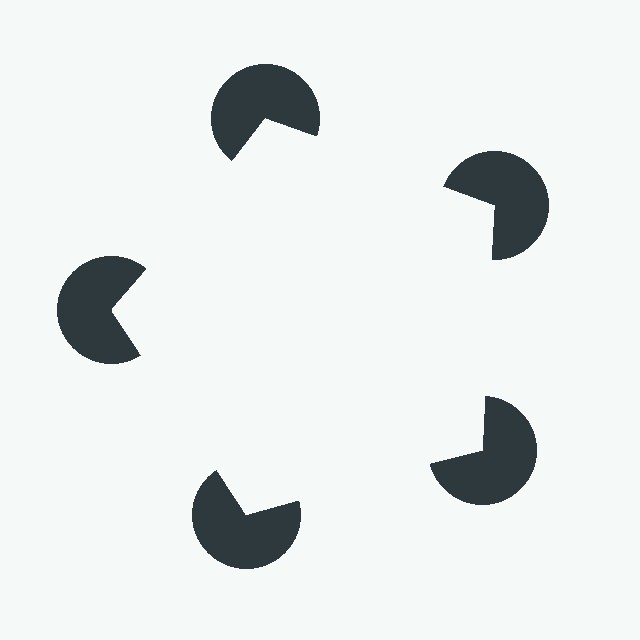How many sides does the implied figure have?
5 sides.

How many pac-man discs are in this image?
There are 5 — one at each vertex of the illusory pentagon.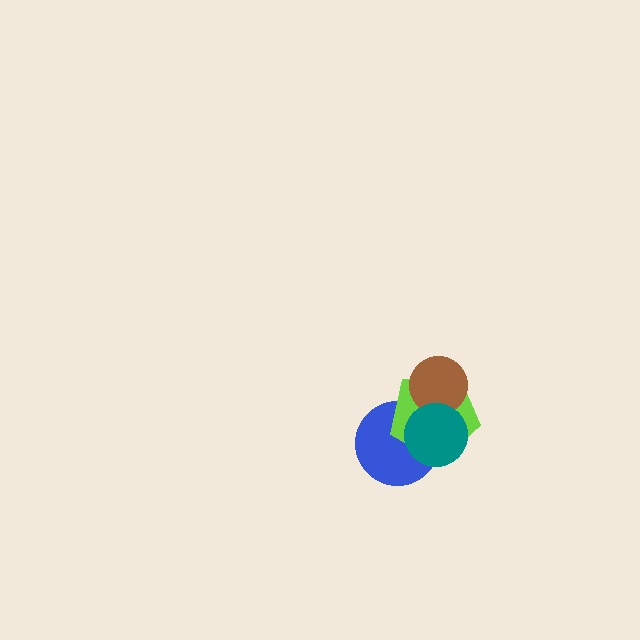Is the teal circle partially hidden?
No, no other shape covers it.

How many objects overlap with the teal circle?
3 objects overlap with the teal circle.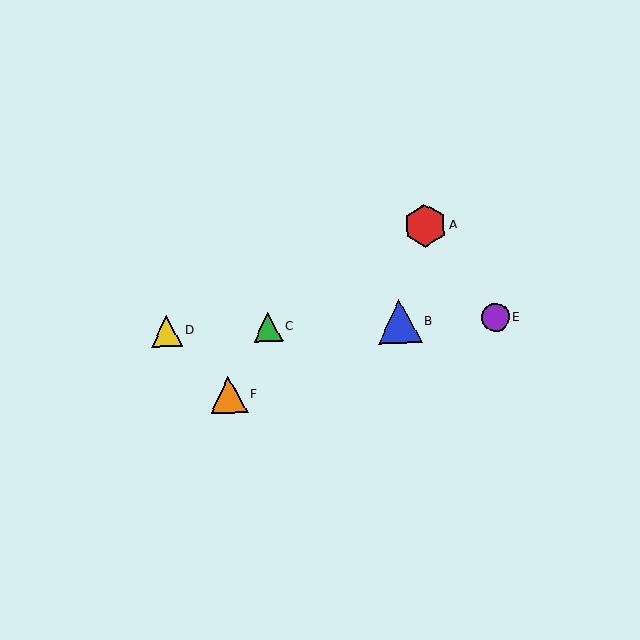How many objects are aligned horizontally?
4 objects (B, C, D, E) are aligned horizontally.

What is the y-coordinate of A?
Object A is at y≈226.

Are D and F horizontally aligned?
No, D is at y≈331 and F is at y≈395.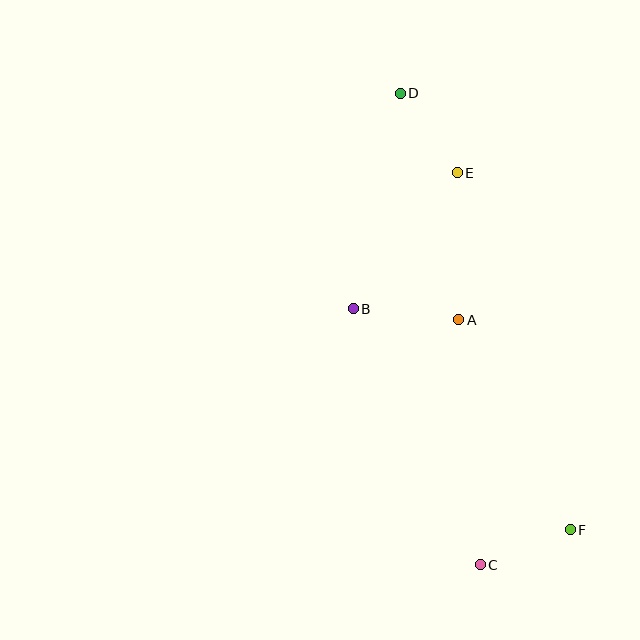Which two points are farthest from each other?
Points C and D are farthest from each other.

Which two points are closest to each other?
Points C and F are closest to each other.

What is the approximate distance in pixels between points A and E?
The distance between A and E is approximately 147 pixels.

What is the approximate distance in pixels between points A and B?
The distance between A and B is approximately 106 pixels.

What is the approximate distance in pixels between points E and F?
The distance between E and F is approximately 374 pixels.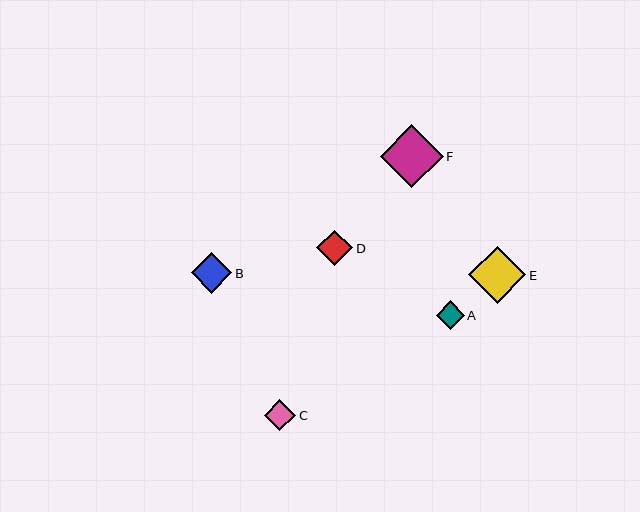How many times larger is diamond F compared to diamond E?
Diamond F is approximately 1.1 times the size of diamond E.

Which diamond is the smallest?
Diamond A is the smallest with a size of approximately 28 pixels.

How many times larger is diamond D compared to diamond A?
Diamond D is approximately 1.3 times the size of diamond A.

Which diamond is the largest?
Diamond F is the largest with a size of approximately 63 pixels.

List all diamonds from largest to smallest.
From largest to smallest: F, E, B, D, C, A.